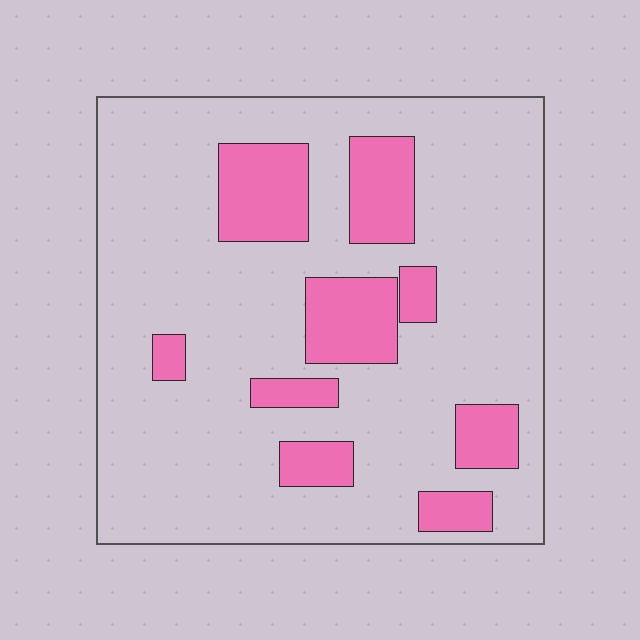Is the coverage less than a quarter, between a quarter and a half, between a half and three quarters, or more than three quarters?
Less than a quarter.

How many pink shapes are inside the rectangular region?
9.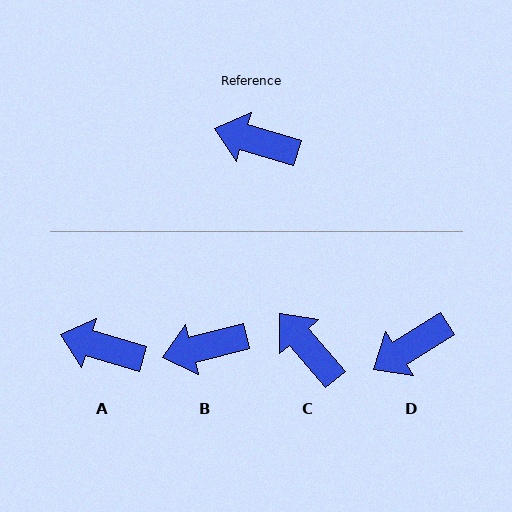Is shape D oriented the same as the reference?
No, it is off by about 49 degrees.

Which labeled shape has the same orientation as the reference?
A.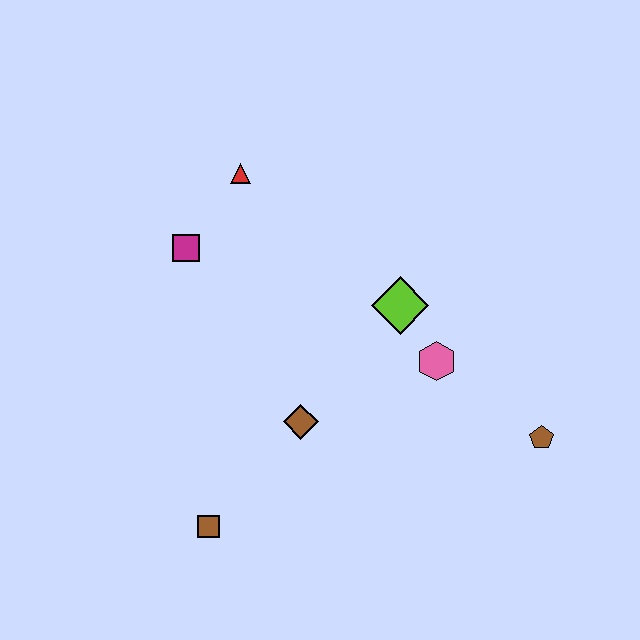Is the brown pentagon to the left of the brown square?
No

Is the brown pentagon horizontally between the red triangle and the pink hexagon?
No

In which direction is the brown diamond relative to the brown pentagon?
The brown diamond is to the left of the brown pentagon.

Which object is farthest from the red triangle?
The brown pentagon is farthest from the red triangle.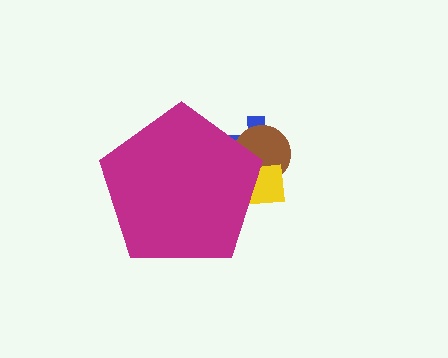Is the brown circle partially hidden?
Yes, the brown circle is partially hidden behind the magenta pentagon.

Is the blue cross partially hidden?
Yes, the blue cross is partially hidden behind the magenta pentagon.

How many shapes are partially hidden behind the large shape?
3 shapes are partially hidden.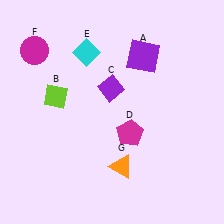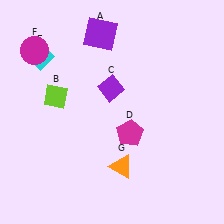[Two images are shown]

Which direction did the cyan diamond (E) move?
The cyan diamond (E) moved left.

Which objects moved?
The objects that moved are: the purple square (A), the cyan diamond (E).